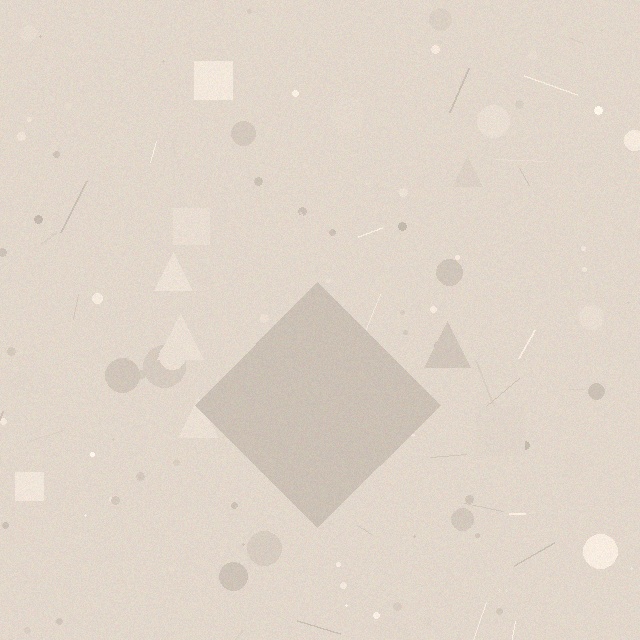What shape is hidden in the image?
A diamond is hidden in the image.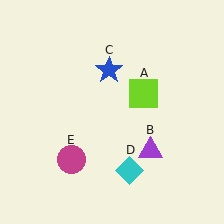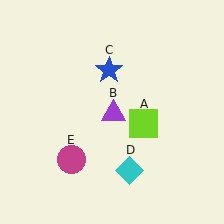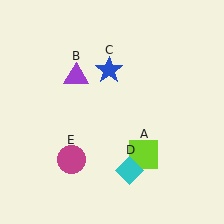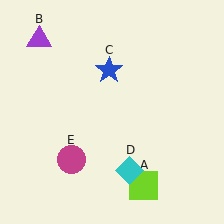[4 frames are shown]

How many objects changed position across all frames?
2 objects changed position: lime square (object A), purple triangle (object B).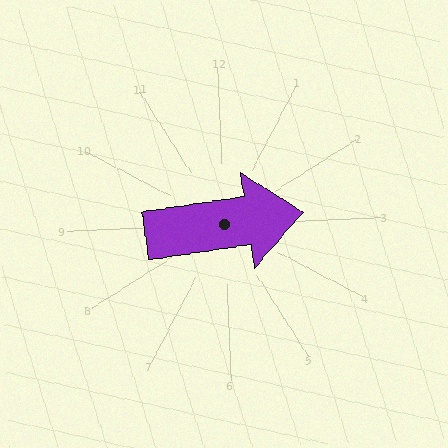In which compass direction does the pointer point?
East.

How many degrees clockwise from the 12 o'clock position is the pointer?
Approximately 84 degrees.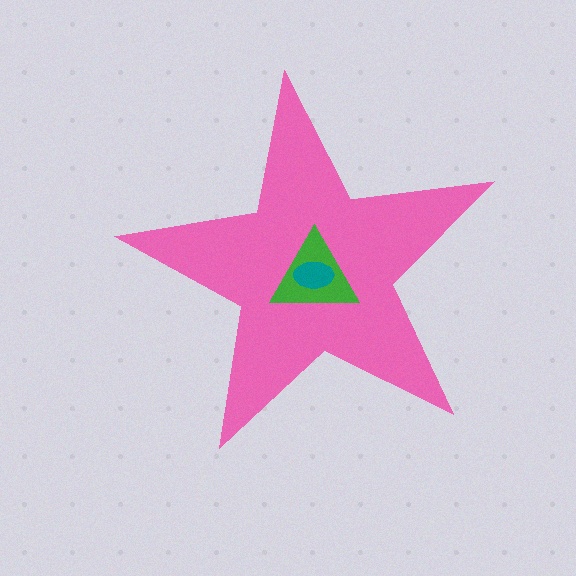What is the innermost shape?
The teal ellipse.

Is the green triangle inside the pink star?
Yes.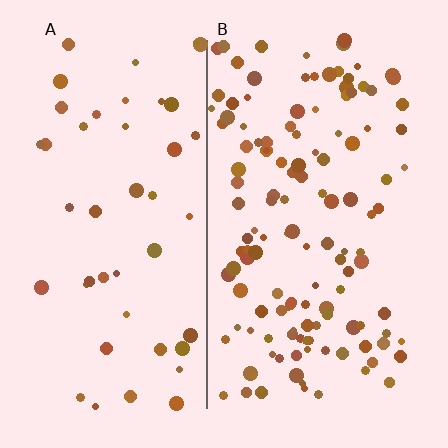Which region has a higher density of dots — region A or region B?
B (the right).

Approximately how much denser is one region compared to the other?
Approximately 2.8× — region B over region A.